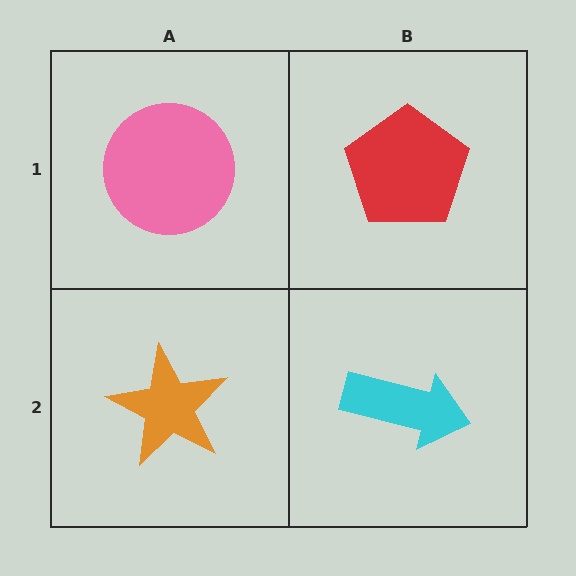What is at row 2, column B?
A cyan arrow.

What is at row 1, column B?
A red pentagon.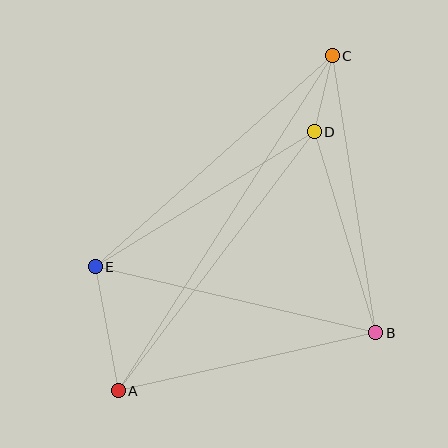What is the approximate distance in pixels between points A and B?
The distance between A and B is approximately 264 pixels.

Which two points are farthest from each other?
Points A and C are farthest from each other.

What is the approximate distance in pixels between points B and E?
The distance between B and E is approximately 288 pixels.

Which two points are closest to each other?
Points C and D are closest to each other.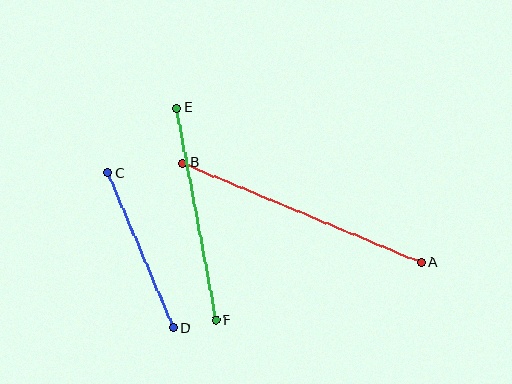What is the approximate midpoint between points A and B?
The midpoint is at approximately (302, 213) pixels.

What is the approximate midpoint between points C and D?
The midpoint is at approximately (141, 250) pixels.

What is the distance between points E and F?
The distance is approximately 216 pixels.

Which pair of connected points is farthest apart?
Points A and B are farthest apart.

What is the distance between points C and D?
The distance is approximately 168 pixels.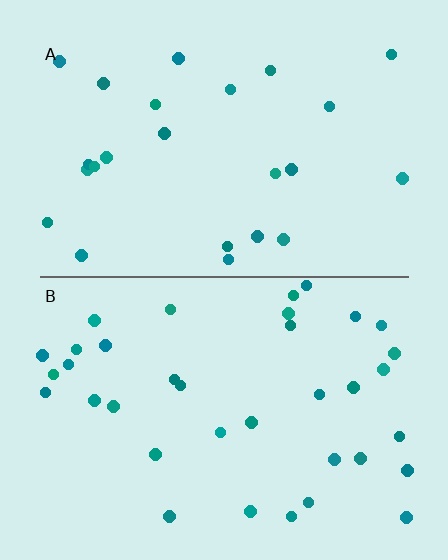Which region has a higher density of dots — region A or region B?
B (the bottom).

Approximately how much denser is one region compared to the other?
Approximately 1.5× — region B over region A.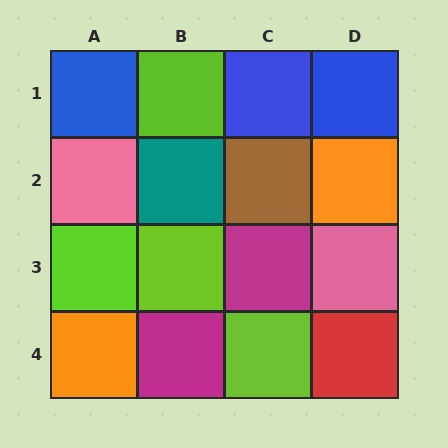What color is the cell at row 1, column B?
Lime.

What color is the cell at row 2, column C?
Brown.